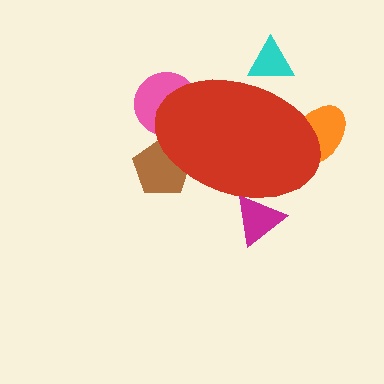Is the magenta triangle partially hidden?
Yes, the magenta triangle is partially hidden behind the red ellipse.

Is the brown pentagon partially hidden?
Yes, the brown pentagon is partially hidden behind the red ellipse.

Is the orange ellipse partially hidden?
Yes, the orange ellipse is partially hidden behind the red ellipse.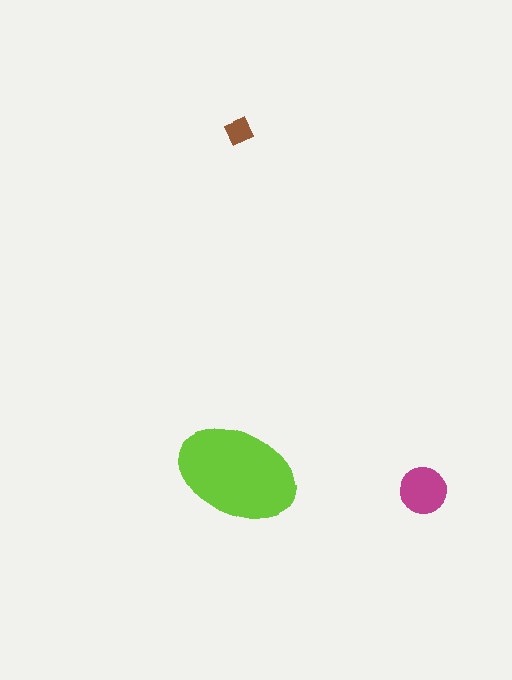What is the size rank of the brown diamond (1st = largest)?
3rd.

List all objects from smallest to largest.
The brown diamond, the magenta circle, the lime ellipse.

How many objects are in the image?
There are 3 objects in the image.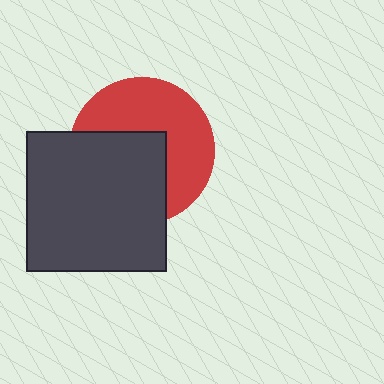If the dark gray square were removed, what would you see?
You would see the complete red circle.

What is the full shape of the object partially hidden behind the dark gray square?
The partially hidden object is a red circle.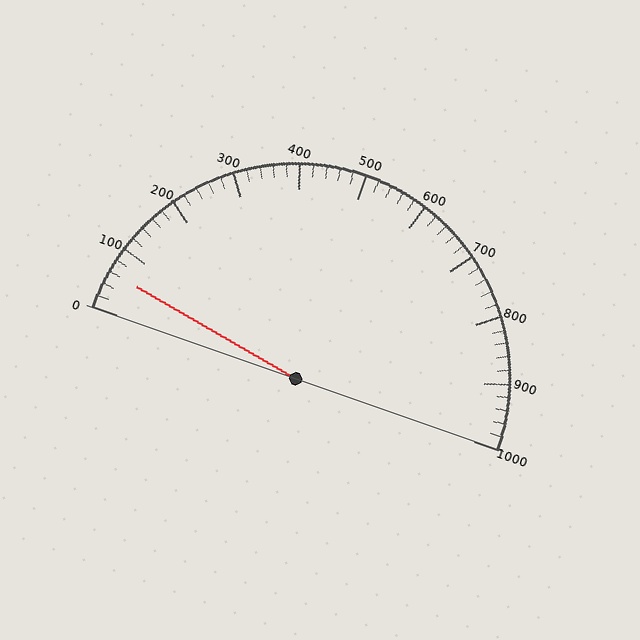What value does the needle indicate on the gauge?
The needle indicates approximately 60.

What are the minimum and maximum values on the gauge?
The gauge ranges from 0 to 1000.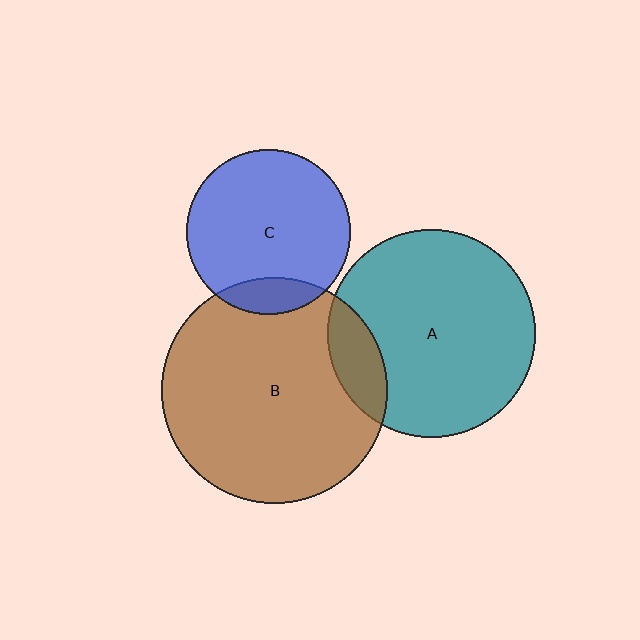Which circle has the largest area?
Circle B (brown).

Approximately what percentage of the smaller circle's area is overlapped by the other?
Approximately 15%.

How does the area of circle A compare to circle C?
Approximately 1.6 times.